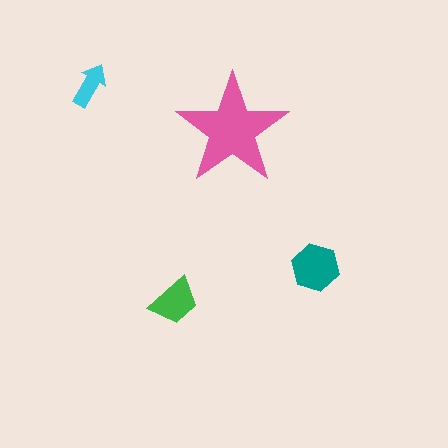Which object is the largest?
The pink star.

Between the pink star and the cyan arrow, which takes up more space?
The pink star.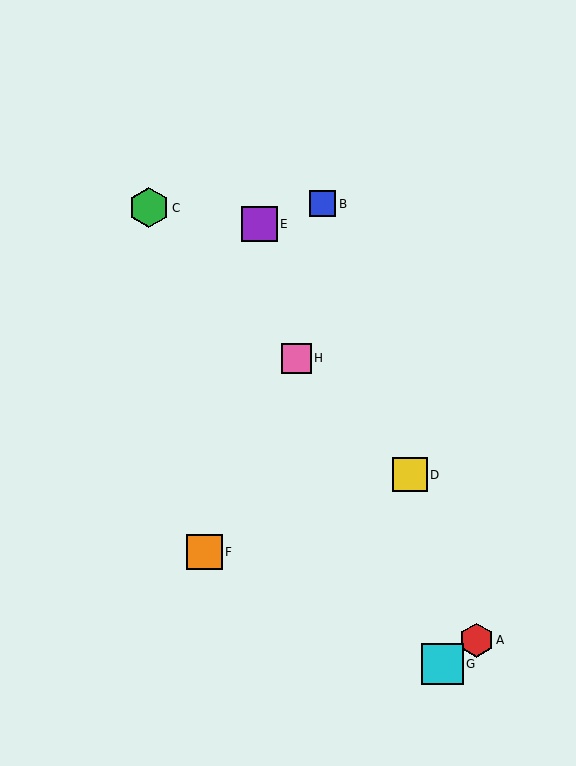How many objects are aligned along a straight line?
3 objects (C, D, H) are aligned along a straight line.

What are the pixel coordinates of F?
Object F is at (204, 552).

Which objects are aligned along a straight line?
Objects C, D, H are aligned along a straight line.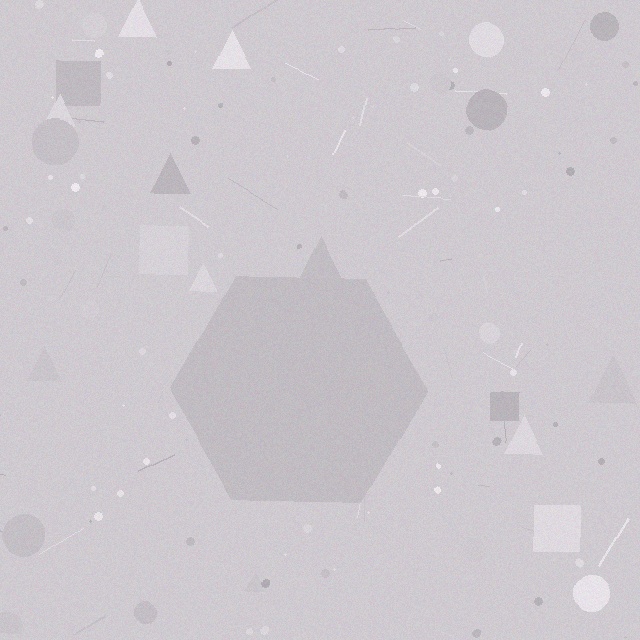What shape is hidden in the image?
A hexagon is hidden in the image.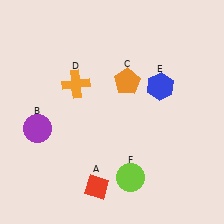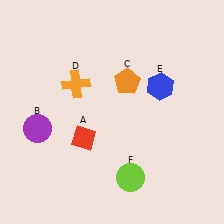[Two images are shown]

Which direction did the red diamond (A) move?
The red diamond (A) moved up.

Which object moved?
The red diamond (A) moved up.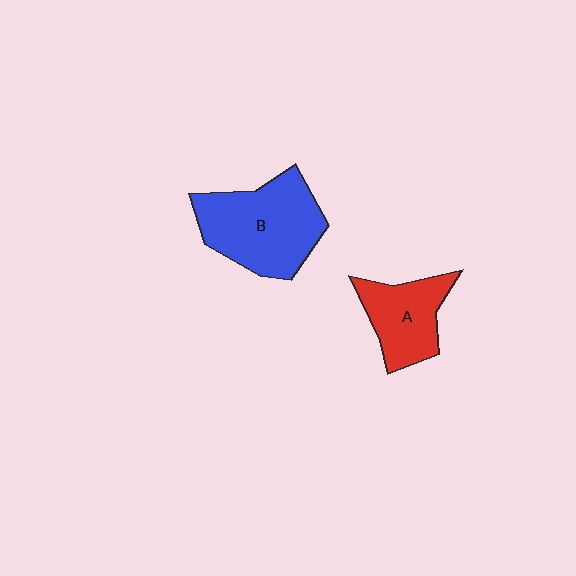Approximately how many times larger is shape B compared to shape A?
Approximately 1.6 times.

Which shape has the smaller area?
Shape A (red).